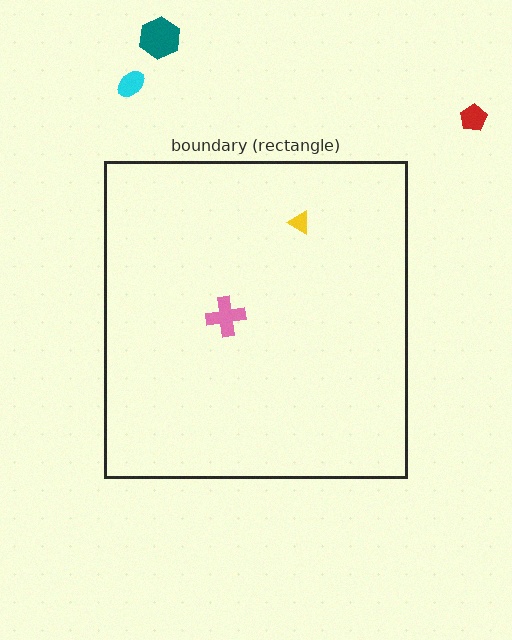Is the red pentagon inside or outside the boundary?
Outside.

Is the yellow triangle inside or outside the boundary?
Inside.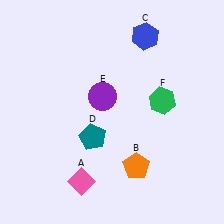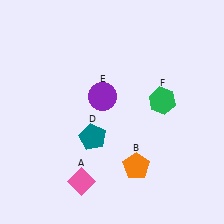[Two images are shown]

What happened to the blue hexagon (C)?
The blue hexagon (C) was removed in Image 2. It was in the top-right area of Image 1.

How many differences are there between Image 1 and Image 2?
There is 1 difference between the two images.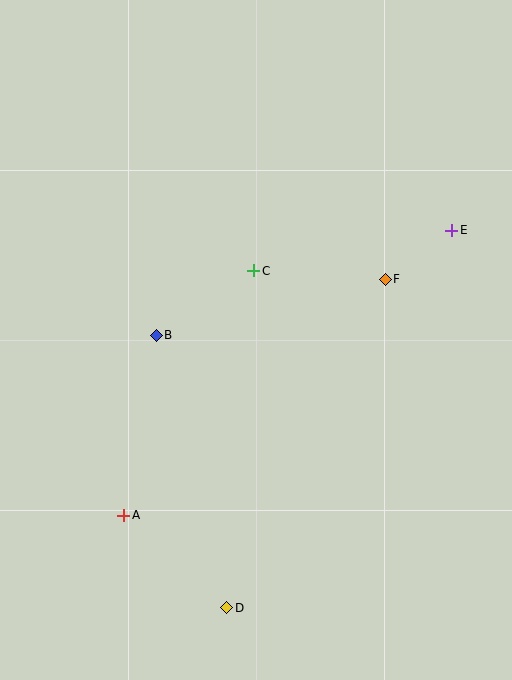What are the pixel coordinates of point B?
Point B is at (156, 335).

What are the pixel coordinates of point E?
Point E is at (452, 230).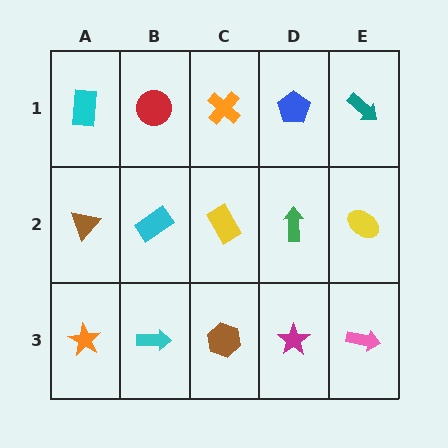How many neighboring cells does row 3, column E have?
2.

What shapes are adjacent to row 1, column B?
A cyan rectangle (row 2, column B), a cyan rectangle (row 1, column A), an orange cross (row 1, column C).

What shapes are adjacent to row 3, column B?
A cyan rectangle (row 2, column B), an orange star (row 3, column A), a brown hexagon (row 3, column C).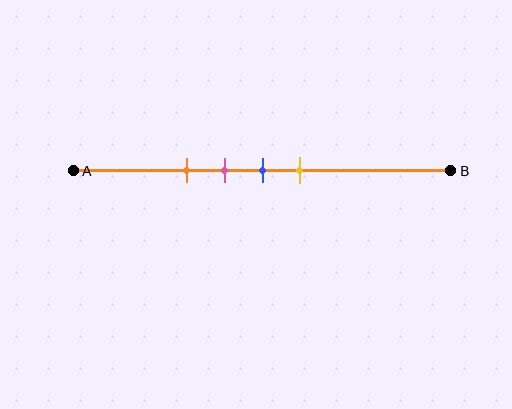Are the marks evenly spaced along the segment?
Yes, the marks are approximately evenly spaced.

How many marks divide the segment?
There are 4 marks dividing the segment.